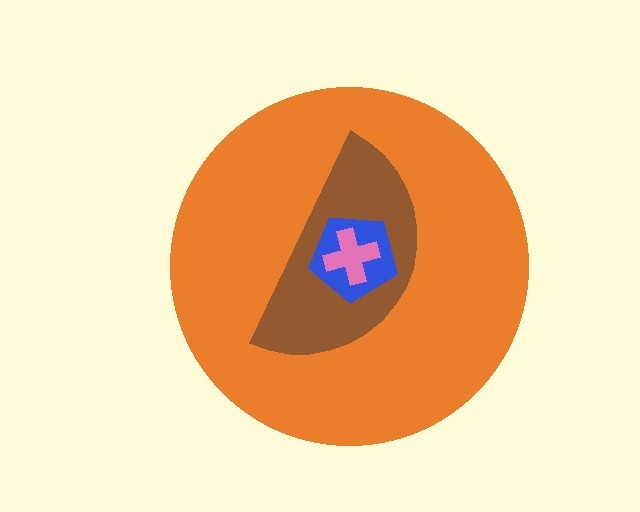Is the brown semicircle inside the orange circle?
Yes.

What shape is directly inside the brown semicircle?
The blue pentagon.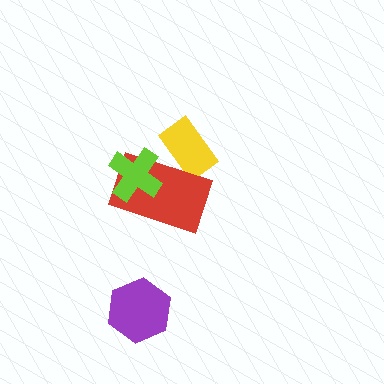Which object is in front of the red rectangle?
The lime cross is in front of the red rectangle.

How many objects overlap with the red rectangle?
2 objects overlap with the red rectangle.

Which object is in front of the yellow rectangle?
The red rectangle is in front of the yellow rectangle.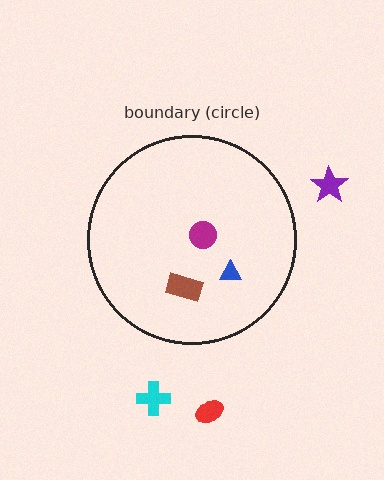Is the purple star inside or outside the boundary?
Outside.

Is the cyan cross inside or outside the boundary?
Outside.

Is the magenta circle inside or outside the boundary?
Inside.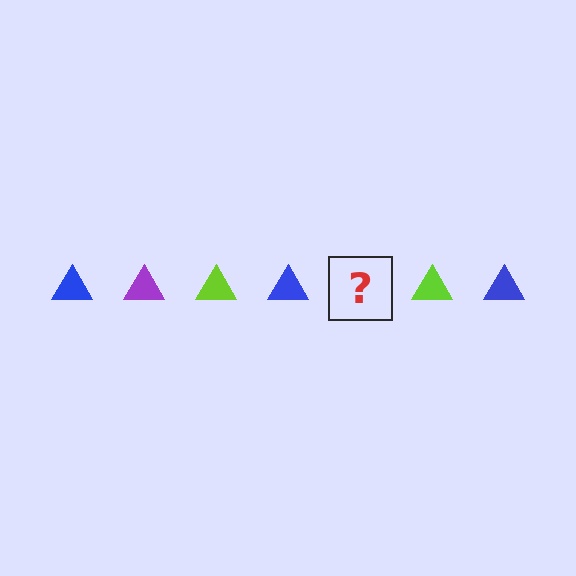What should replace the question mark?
The question mark should be replaced with a purple triangle.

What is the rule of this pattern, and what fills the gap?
The rule is that the pattern cycles through blue, purple, lime triangles. The gap should be filled with a purple triangle.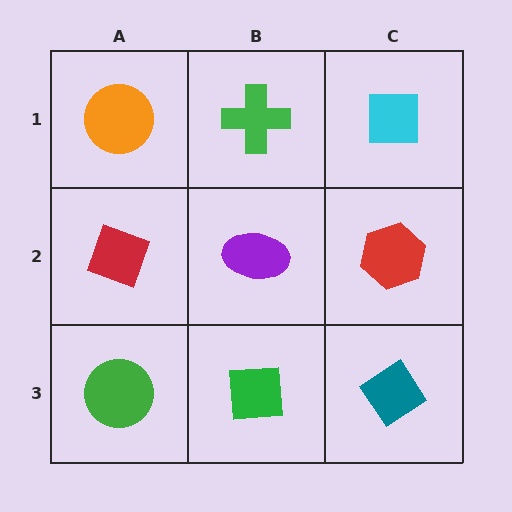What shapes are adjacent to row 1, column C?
A red hexagon (row 2, column C), a green cross (row 1, column B).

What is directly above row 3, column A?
A red diamond.